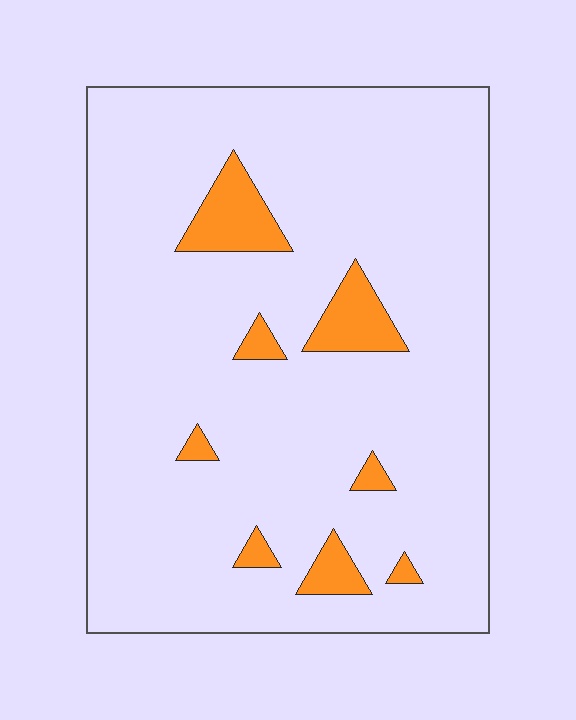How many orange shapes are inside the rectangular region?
8.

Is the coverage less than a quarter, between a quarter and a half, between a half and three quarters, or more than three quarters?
Less than a quarter.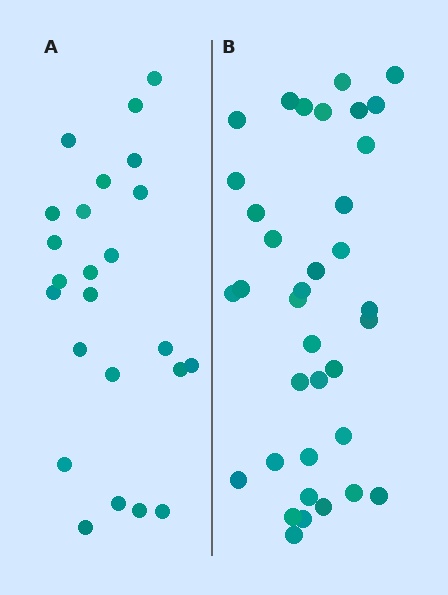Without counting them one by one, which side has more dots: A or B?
Region B (the right region) has more dots.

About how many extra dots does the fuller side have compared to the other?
Region B has roughly 12 or so more dots than region A.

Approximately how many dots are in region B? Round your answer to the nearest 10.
About 40 dots. (The exact count is 36, which rounds to 40.)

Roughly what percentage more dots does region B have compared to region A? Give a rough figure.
About 50% more.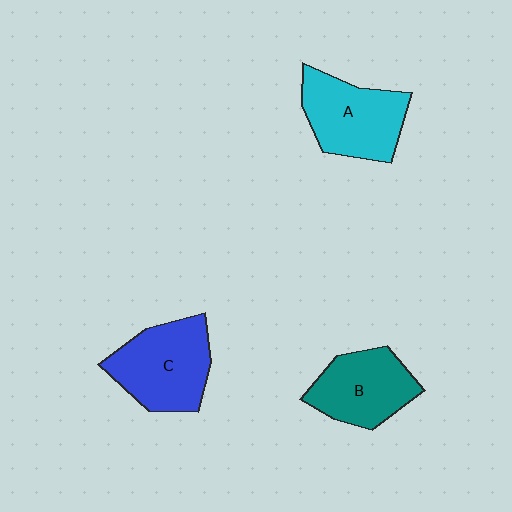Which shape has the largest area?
Shape C (blue).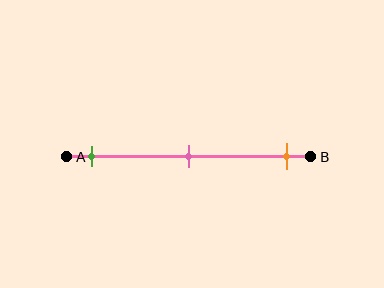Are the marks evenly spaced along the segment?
Yes, the marks are approximately evenly spaced.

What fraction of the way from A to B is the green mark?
The green mark is approximately 10% (0.1) of the way from A to B.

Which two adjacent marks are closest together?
The green and pink marks are the closest adjacent pair.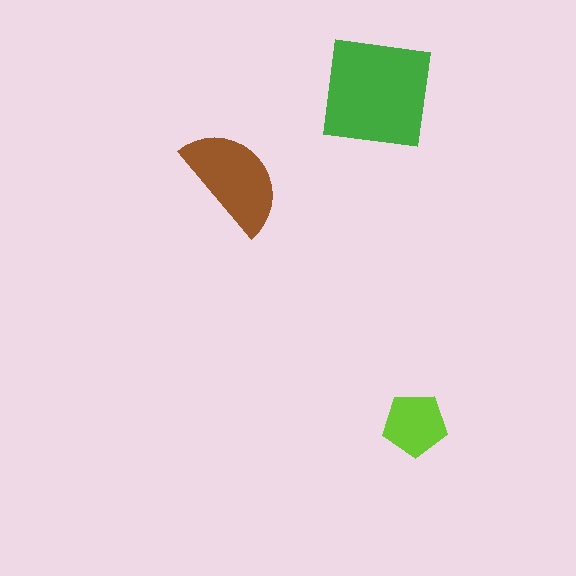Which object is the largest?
The green square.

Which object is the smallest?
The lime pentagon.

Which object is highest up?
The green square is topmost.